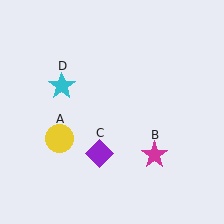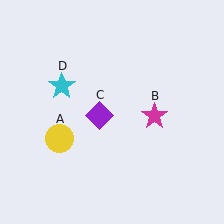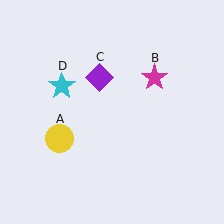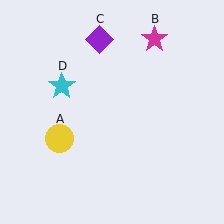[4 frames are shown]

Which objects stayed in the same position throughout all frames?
Yellow circle (object A) and cyan star (object D) remained stationary.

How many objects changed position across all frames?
2 objects changed position: magenta star (object B), purple diamond (object C).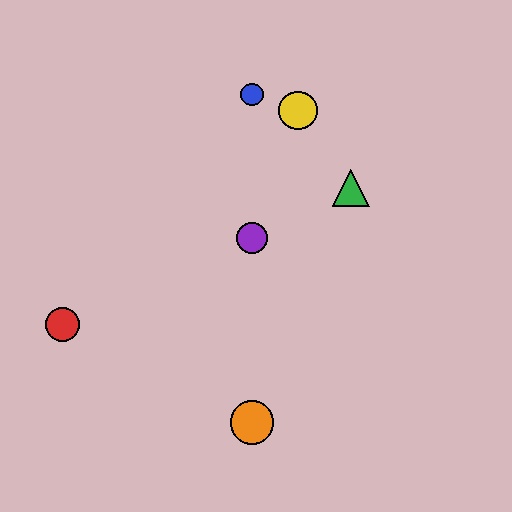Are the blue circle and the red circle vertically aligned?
No, the blue circle is at x≈252 and the red circle is at x≈63.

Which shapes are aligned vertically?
The blue circle, the purple circle, the orange circle are aligned vertically.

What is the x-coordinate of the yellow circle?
The yellow circle is at x≈298.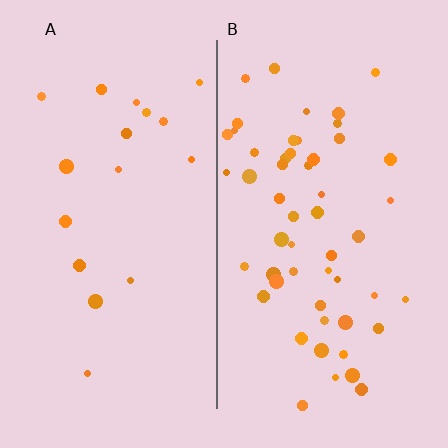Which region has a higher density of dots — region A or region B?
B (the right).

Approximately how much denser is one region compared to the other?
Approximately 3.1× — region B over region A.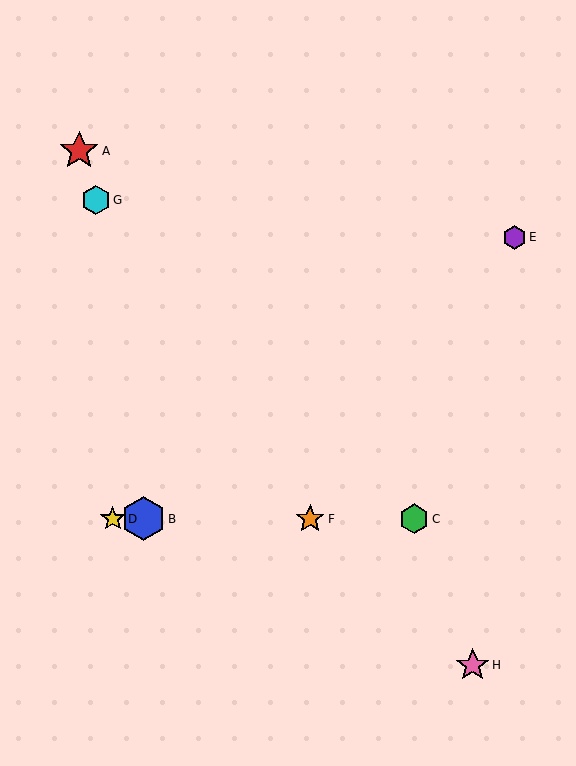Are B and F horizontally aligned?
Yes, both are at y≈519.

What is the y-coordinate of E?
Object E is at y≈237.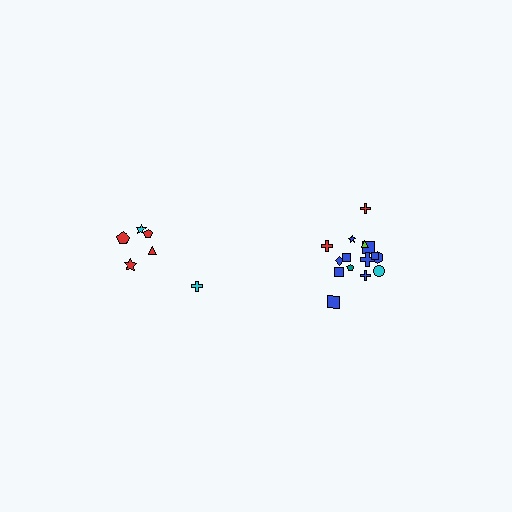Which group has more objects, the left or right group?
The right group.